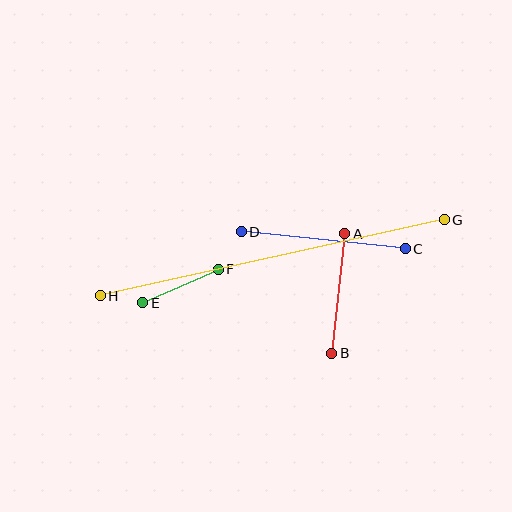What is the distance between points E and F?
The distance is approximately 82 pixels.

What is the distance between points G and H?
The distance is approximately 352 pixels.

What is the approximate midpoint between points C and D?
The midpoint is at approximately (323, 240) pixels.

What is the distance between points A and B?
The distance is approximately 120 pixels.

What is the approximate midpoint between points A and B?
The midpoint is at approximately (338, 293) pixels.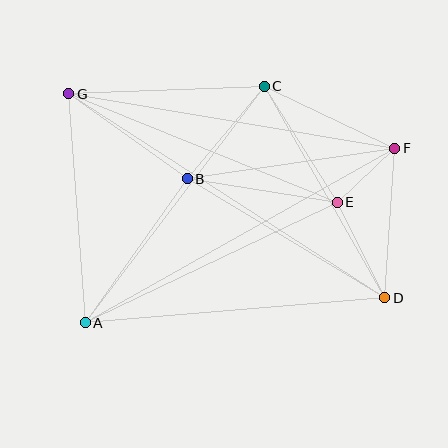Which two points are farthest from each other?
Points D and G are farthest from each other.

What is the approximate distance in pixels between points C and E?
The distance between C and E is approximately 137 pixels.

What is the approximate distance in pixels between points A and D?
The distance between A and D is approximately 300 pixels.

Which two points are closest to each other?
Points E and F are closest to each other.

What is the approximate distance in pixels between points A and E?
The distance between A and E is approximately 279 pixels.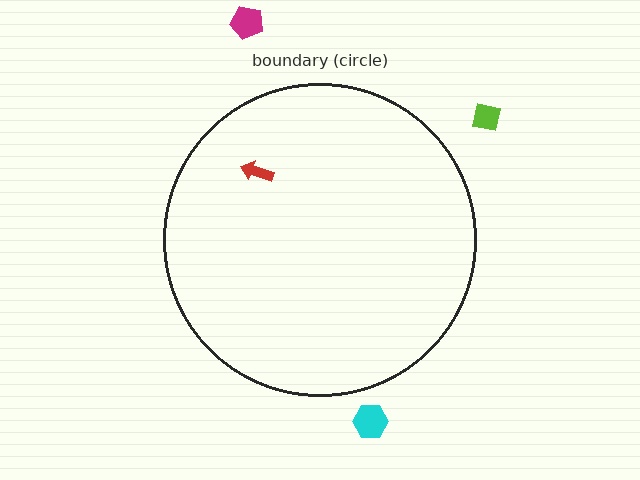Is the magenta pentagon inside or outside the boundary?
Outside.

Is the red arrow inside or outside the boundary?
Inside.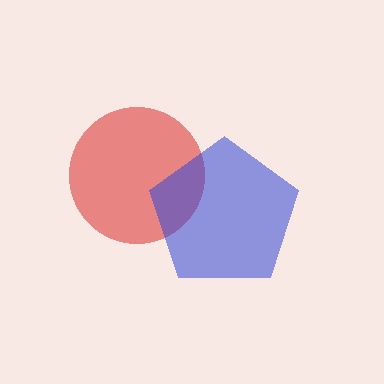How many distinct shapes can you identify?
There are 2 distinct shapes: a red circle, a blue pentagon.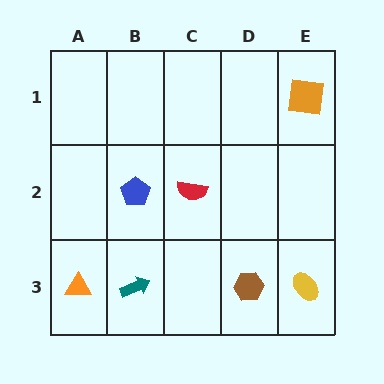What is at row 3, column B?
A teal arrow.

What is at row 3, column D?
A brown hexagon.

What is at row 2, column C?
A red semicircle.